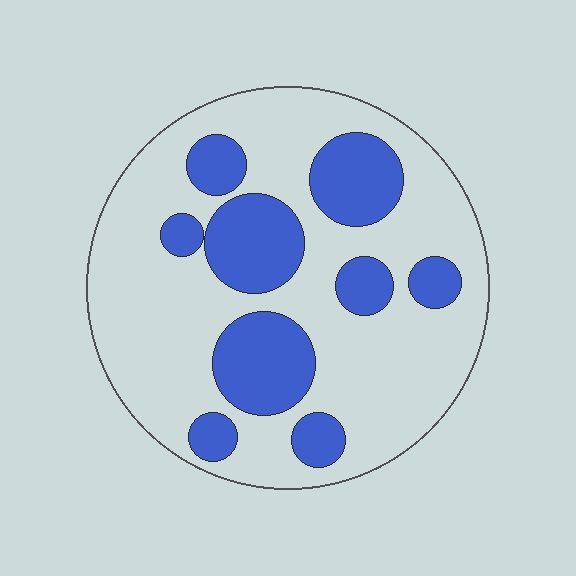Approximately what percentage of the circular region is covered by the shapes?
Approximately 30%.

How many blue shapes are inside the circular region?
9.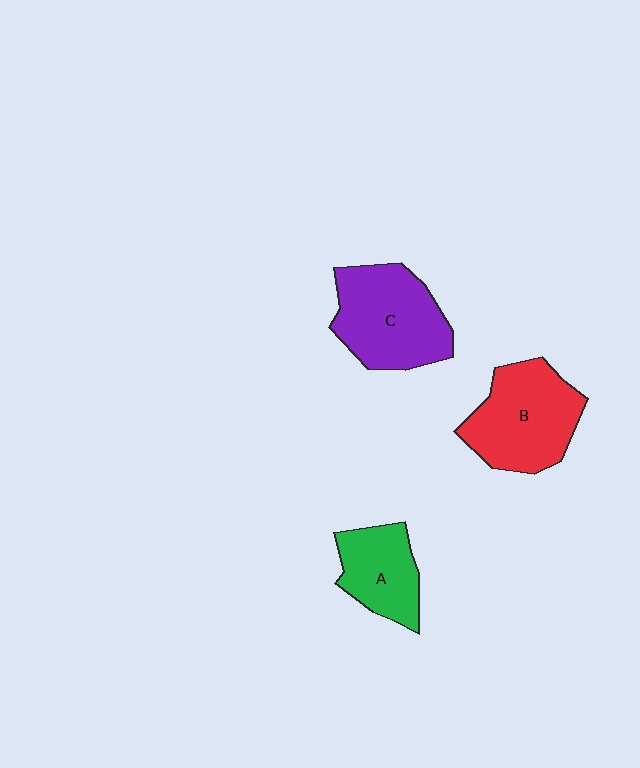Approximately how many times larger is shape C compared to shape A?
Approximately 1.5 times.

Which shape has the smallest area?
Shape A (green).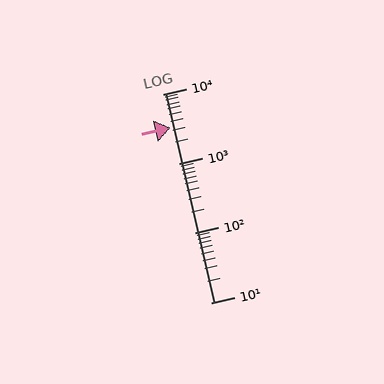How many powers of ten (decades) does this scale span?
The scale spans 3 decades, from 10 to 10000.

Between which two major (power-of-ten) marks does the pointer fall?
The pointer is between 1000 and 10000.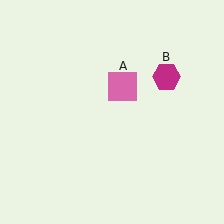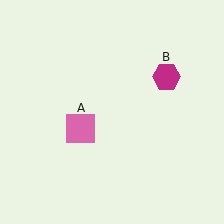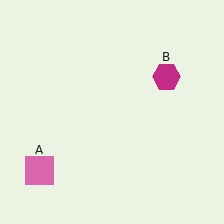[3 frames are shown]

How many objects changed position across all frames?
1 object changed position: pink square (object A).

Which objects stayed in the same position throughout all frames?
Magenta hexagon (object B) remained stationary.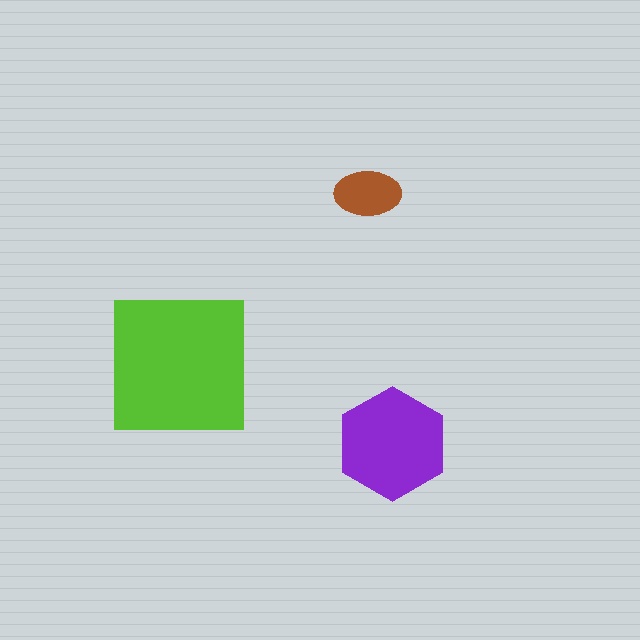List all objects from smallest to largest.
The brown ellipse, the purple hexagon, the lime square.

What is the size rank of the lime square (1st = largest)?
1st.